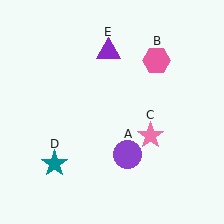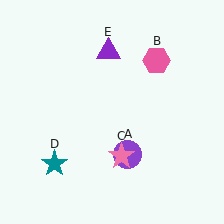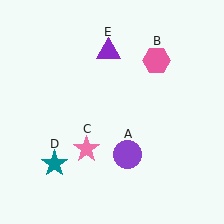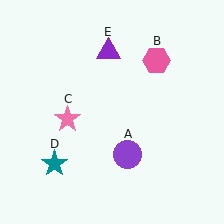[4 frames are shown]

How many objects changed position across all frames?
1 object changed position: pink star (object C).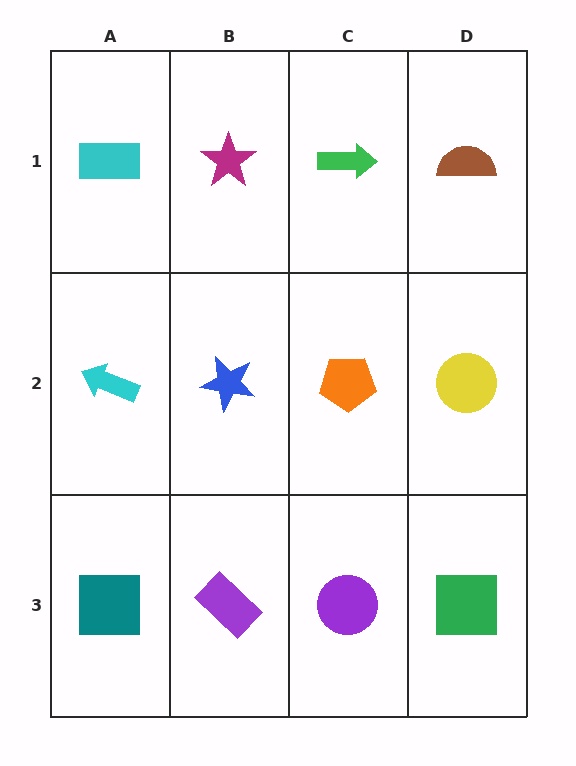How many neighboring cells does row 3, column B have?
3.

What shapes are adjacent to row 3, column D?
A yellow circle (row 2, column D), a purple circle (row 3, column C).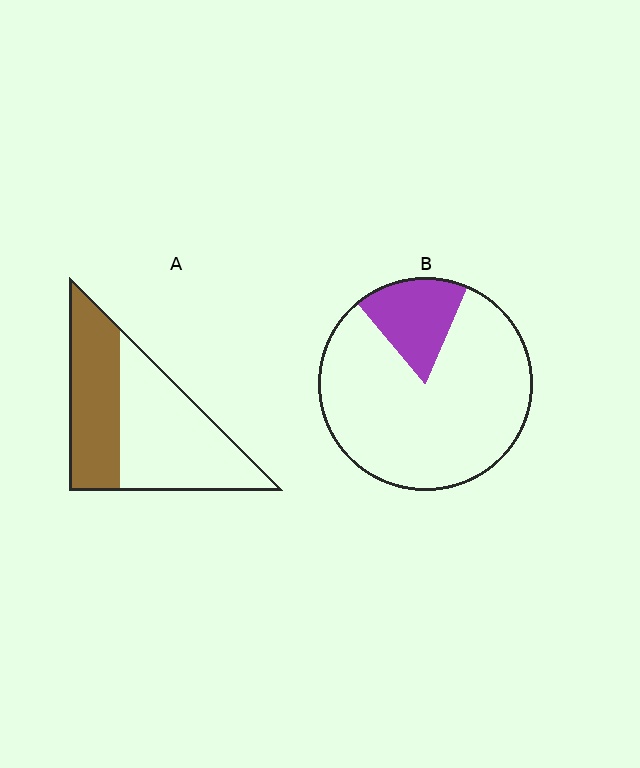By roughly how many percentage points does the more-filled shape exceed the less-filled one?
By roughly 25 percentage points (A over B).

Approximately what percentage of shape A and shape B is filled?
A is approximately 40% and B is approximately 20%.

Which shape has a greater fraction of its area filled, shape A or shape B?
Shape A.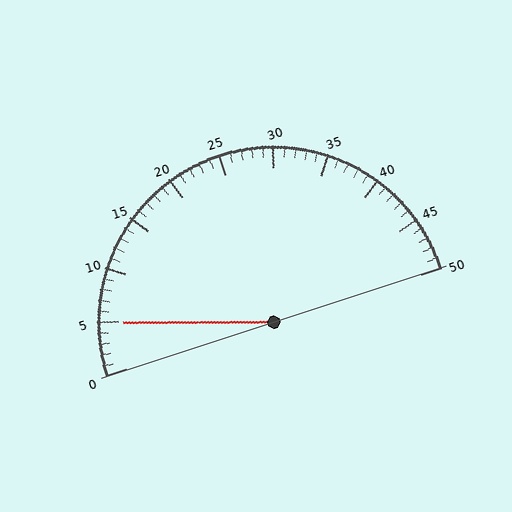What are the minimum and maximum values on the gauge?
The gauge ranges from 0 to 50.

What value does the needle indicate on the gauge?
The needle indicates approximately 5.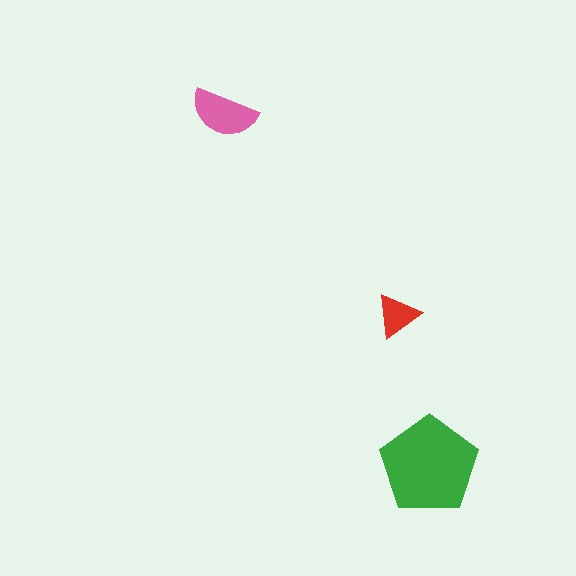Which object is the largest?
The green pentagon.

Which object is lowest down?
The green pentagon is bottommost.